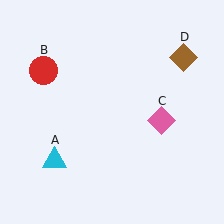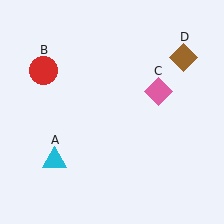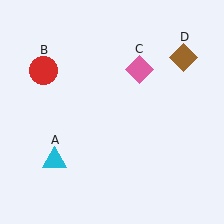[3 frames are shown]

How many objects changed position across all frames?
1 object changed position: pink diamond (object C).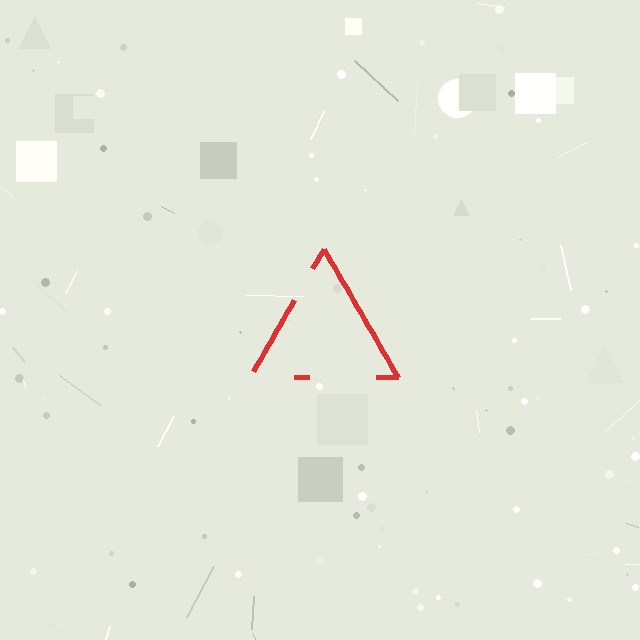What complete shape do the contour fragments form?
The contour fragments form a triangle.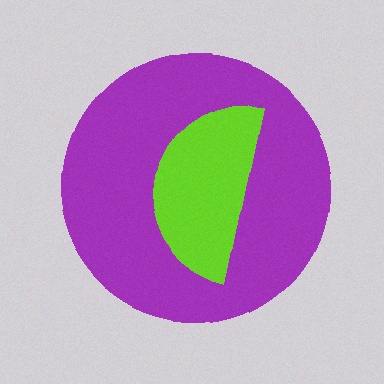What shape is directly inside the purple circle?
The lime semicircle.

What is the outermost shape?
The purple circle.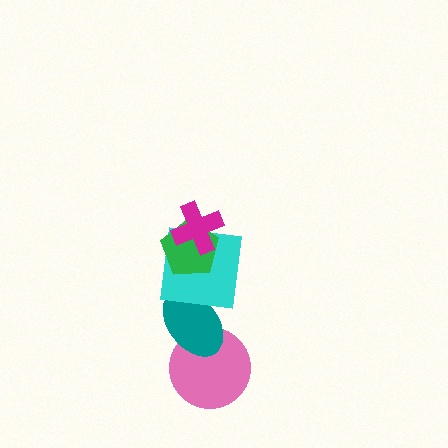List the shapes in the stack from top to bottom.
From top to bottom: the magenta cross, the green pentagon, the cyan square, the teal ellipse, the pink circle.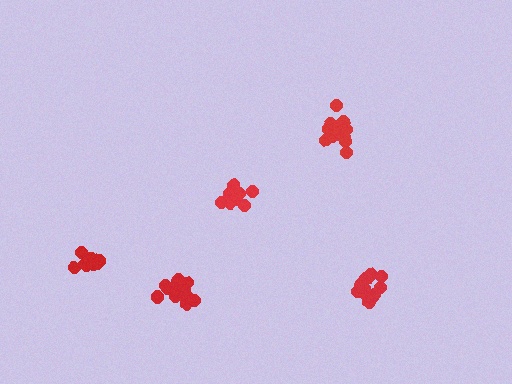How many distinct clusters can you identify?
There are 5 distinct clusters.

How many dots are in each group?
Group 1: 11 dots, Group 2: 16 dots, Group 3: 16 dots, Group 4: 16 dots, Group 5: 11 dots (70 total).